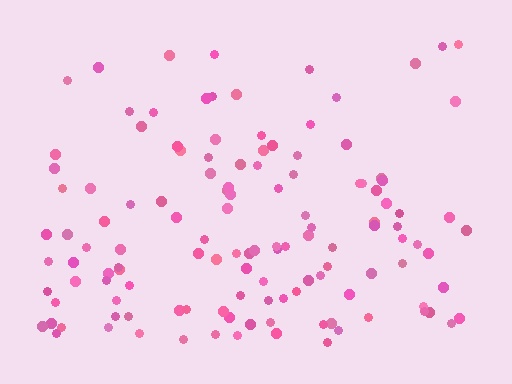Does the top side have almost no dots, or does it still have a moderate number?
Still a moderate number, just noticeably fewer than the bottom.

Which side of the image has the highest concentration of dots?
The bottom.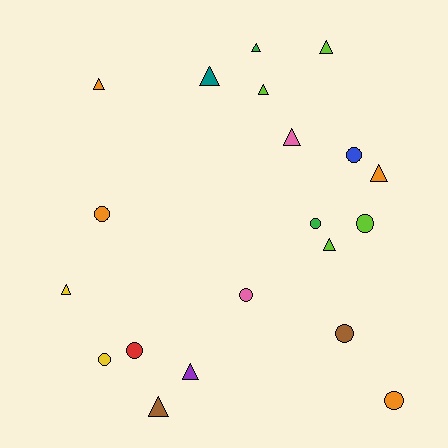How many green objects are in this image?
There are 2 green objects.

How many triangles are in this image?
There are 11 triangles.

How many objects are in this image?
There are 20 objects.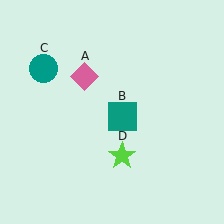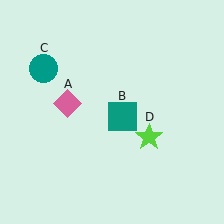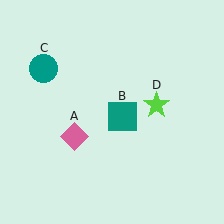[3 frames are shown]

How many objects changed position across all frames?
2 objects changed position: pink diamond (object A), lime star (object D).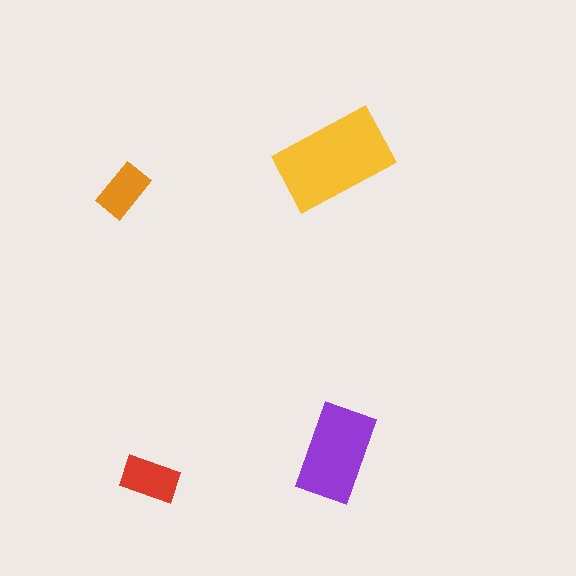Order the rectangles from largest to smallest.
the yellow one, the purple one, the red one, the orange one.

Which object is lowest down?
The red rectangle is bottommost.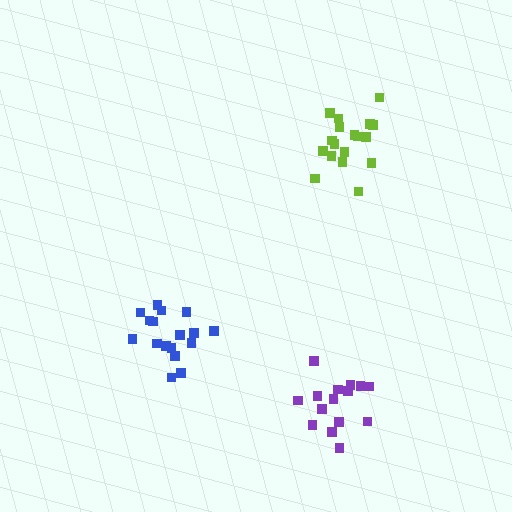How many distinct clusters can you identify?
There are 3 distinct clusters.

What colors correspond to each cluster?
The clusters are colored: lime, blue, purple.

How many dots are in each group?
Group 1: 18 dots, Group 2: 17 dots, Group 3: 15 dots (50 total).